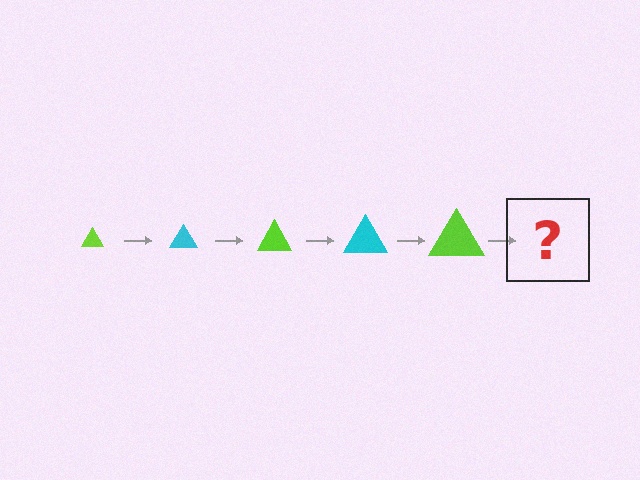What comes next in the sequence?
The next element should be a cyan triangle, larger than the previous one.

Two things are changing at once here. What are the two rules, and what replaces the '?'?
The two rules are that the triangle grows larger each step and the color cycles through lime and cyan. The '?' should be a cyan triangle, larger than the previous one.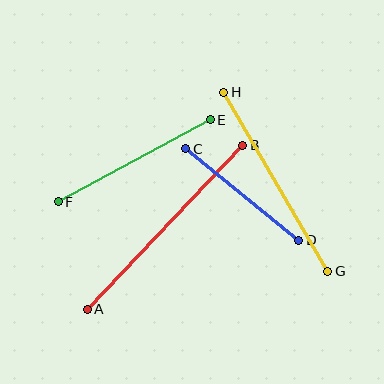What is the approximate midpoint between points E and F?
The midpoint is at approximately (134, 161) pixels.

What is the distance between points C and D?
The distance is approximately 145 pixels.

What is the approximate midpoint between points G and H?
The midpoint is at approximately (276, 182) pixels.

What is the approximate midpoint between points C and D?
The midpoint is at approximately (242, 195) pixels.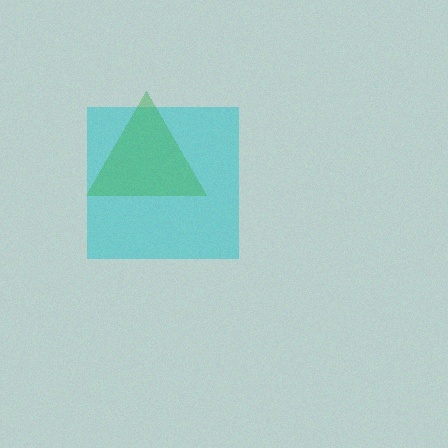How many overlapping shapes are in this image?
There are 2 overlapping shapes in the image.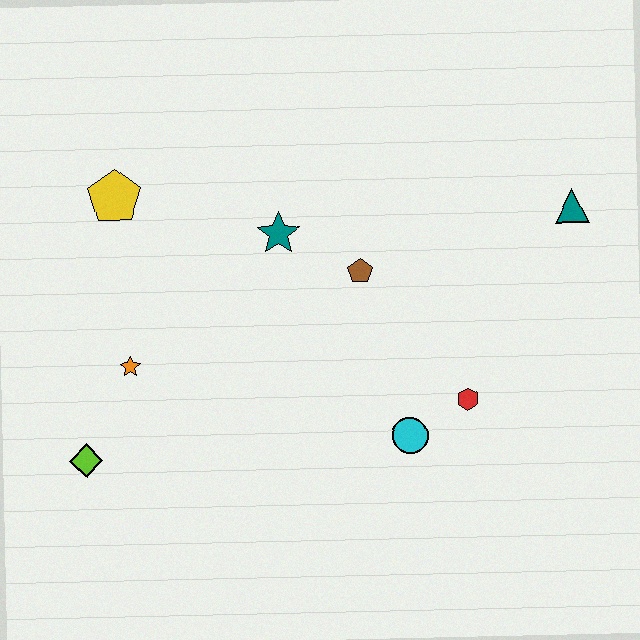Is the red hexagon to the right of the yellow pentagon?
Yes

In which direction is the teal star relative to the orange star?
The teal star is to the right of the orange star.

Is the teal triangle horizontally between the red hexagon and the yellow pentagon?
No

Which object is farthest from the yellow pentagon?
The teal triangle is farthest from the yellow pentagon.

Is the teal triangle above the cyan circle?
Yes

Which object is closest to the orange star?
The lime diamond is closest to the orange star.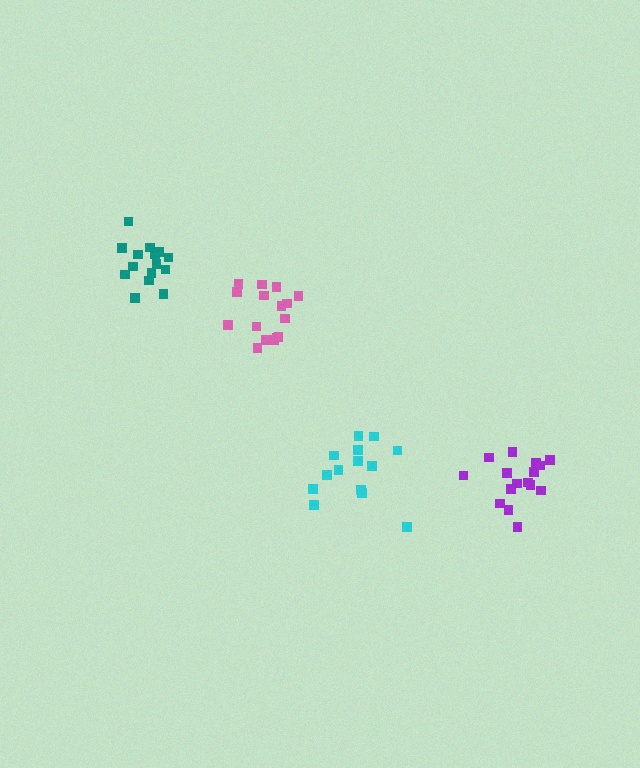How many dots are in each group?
Group 1: 14 dots, Group 2: 16 dots, Group 3: 15 dots, Group 4: 16 dots (61 total).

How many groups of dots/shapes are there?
There are 4 groups.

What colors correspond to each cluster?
The clusters are colored: cyan, pink, teal, purple.